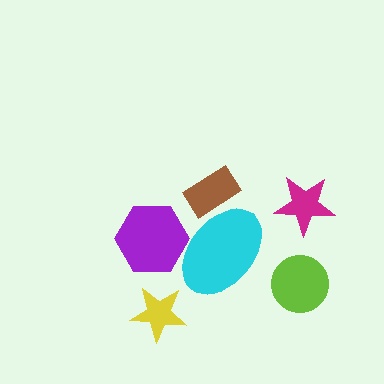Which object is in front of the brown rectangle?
The cyan ellipse is in front of the brown rectangle.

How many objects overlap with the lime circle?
0 objects overlap with the lime circle.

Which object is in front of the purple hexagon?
The cyan ellipse is in front of the purple hexagon.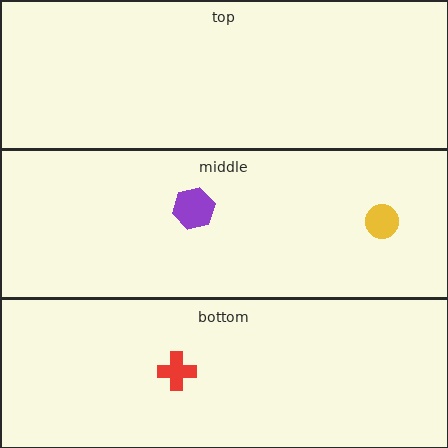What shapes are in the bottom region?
The red cross.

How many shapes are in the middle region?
2.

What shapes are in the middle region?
The purple hexagon, the yellow circle.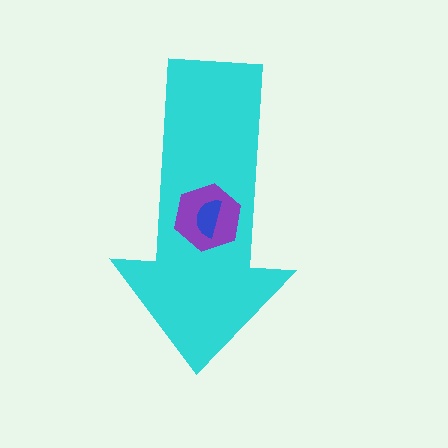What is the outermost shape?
The cyan arrow.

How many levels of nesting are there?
3.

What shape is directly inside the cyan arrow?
The purple hexagon.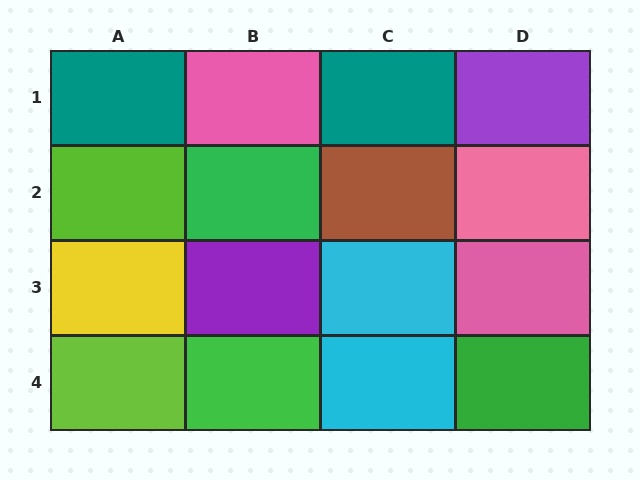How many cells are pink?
3 cells are pink.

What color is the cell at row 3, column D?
Pink.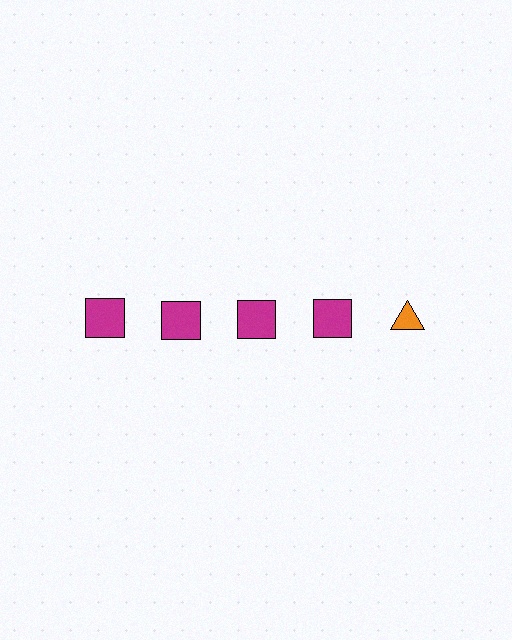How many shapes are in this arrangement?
There are 5 shapes arranged in a grid pattern.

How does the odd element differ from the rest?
It differs in both color (orange instead of magenta) and shape (triangle instead of square).